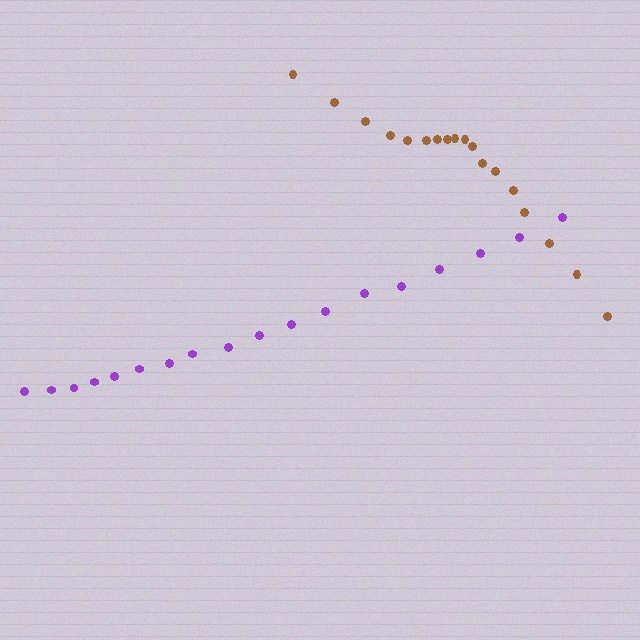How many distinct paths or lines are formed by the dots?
There are 2 distinct paths.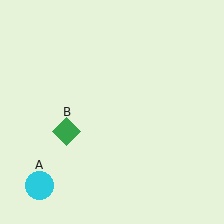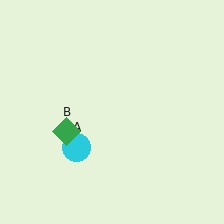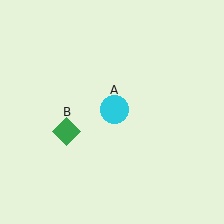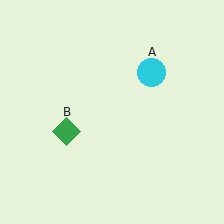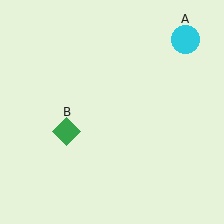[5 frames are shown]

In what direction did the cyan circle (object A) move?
The cyan circle (object A) moved up and to the right.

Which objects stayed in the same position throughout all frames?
Green diamond (object B) remained stationary.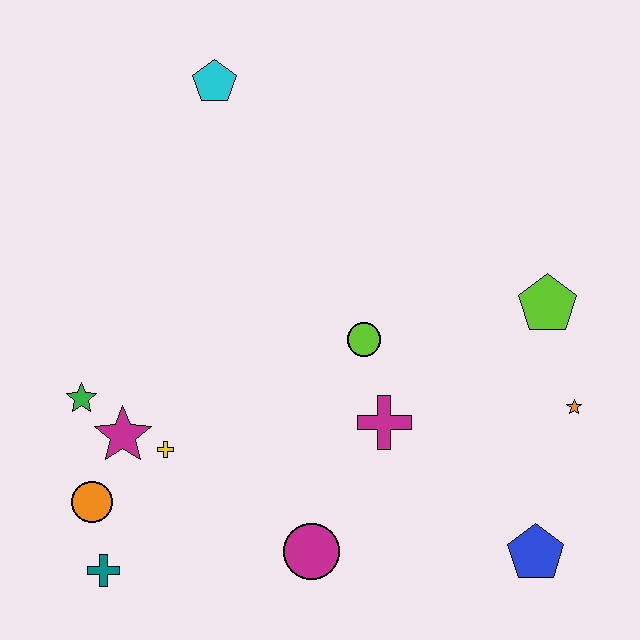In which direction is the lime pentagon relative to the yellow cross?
The lime pentagon is to the right of the yellow cross.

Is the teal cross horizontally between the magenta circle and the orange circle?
Yes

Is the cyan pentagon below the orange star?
No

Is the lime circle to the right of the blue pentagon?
No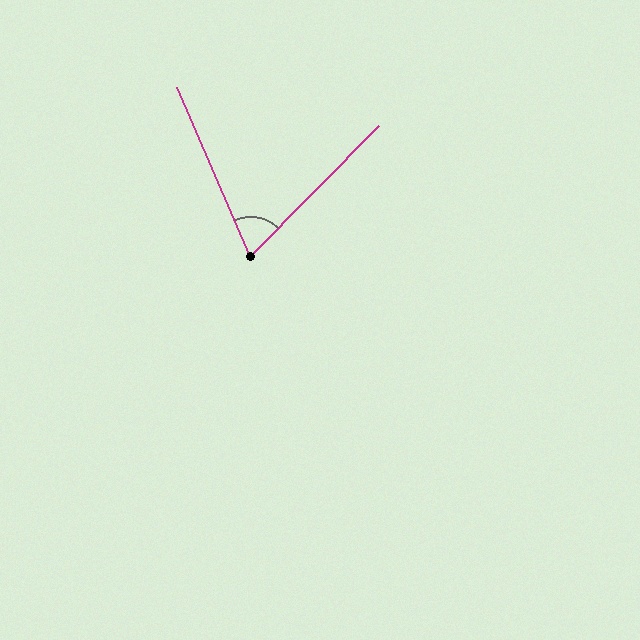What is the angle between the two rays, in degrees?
Approximately 68 degrees.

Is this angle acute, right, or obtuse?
It is acute.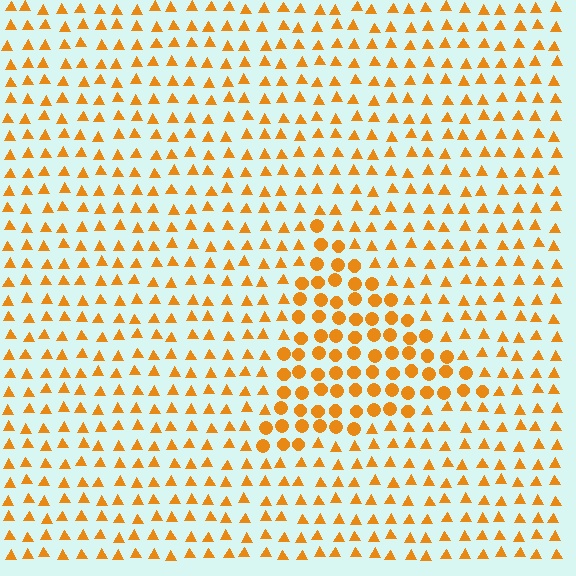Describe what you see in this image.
The image is filled with small orange elements arranged in a uniform grid. A triangle-shaped region contains circles, while the surrounding area contains triangles. The boundary is defined purely by the change in element shape.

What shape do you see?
I see a triangle.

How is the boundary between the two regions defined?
The boundary is defined by a change in element shape: circles inside vs. triangles outside. All elements share the same color and spacing.